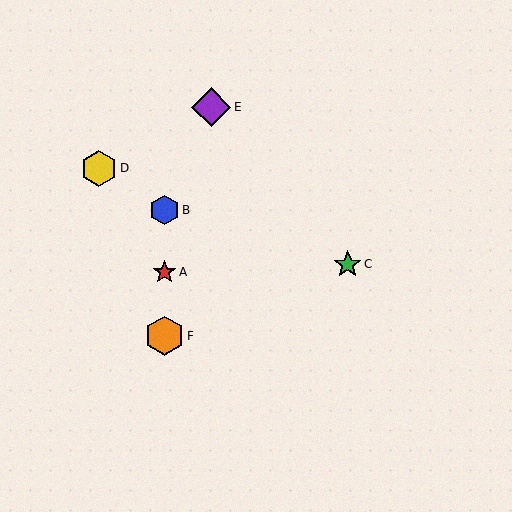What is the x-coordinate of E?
Object E is at x≈211.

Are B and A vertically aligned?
Yes, both are at x≈165.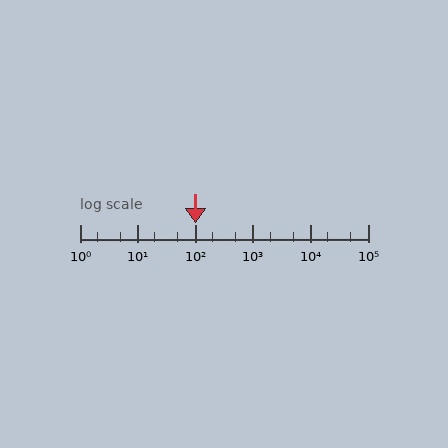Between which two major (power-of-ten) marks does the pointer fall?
The pointer is between 100 and 1000.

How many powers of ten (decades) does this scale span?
The scale spans 5 decades, from 1 to 100000.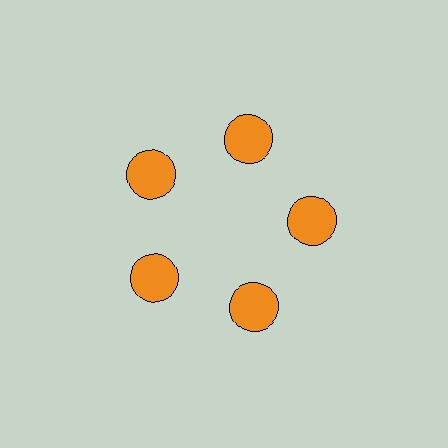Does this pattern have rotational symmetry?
Yes, this pattern has 5-fold rotational symmetry. It looks the same after rotating 72 degrees around the center.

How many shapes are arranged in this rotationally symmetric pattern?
There are 5 shapes, arranged in 5 groups of 1.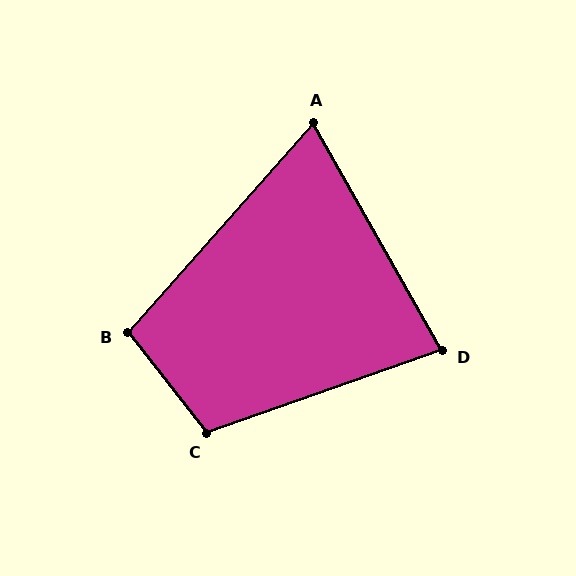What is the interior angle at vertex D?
Approximately 80 degrees (acute).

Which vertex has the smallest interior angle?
A, at approximately 71 degrees.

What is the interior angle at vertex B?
Approximately 100 degrees (obtuse).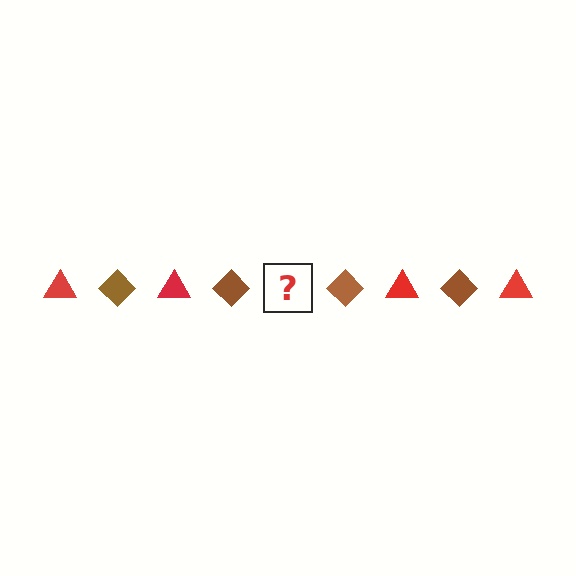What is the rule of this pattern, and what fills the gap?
The rule is that the pattern alternates between red triangle and brown diamond. The gap should be filled with a red triangle.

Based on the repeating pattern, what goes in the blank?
The blank should be a red triangle.